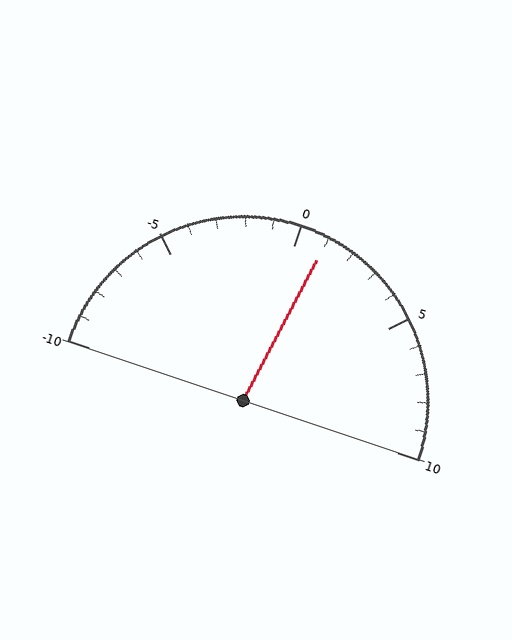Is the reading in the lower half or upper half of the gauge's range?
The reading is in the upper half of the range (-10 to 10).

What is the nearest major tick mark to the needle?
The nearest major tick mark is 0.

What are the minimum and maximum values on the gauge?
The gauge ranges from -10 to 10.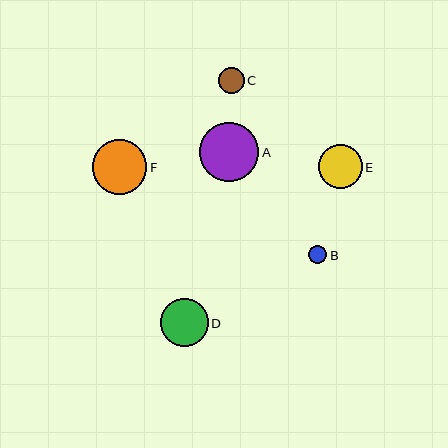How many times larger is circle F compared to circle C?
Circle F is approximately 2.1 times the size of circle C.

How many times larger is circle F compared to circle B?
Circle F is approximately 3.0 times the size of circle B.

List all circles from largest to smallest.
From largest to smallest: A, F, D, E, C, B.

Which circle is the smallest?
Circle B is the smallest with a size of approximately 18 pixels.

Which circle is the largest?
Circle A is the largest with a size of approximately 59 pixels.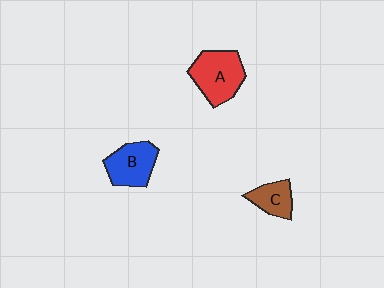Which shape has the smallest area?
Shape C (brown).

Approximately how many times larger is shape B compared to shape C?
Approximately 1.5 times.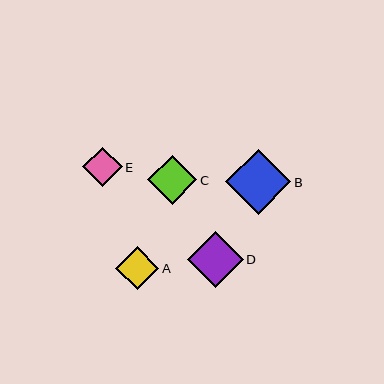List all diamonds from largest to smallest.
From largest to smallest: B, D, C, A, E.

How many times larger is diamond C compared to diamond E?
Diamond C is approximately 1.3 times the size of diamond E.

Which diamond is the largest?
Diamond B is the largest with a size of approximately 65 pixels.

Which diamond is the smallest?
Diamond E is the smallest with a size of approximately 39 pixels.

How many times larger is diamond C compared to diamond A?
Diamond C is approximately 1.1 times the size of diamond A.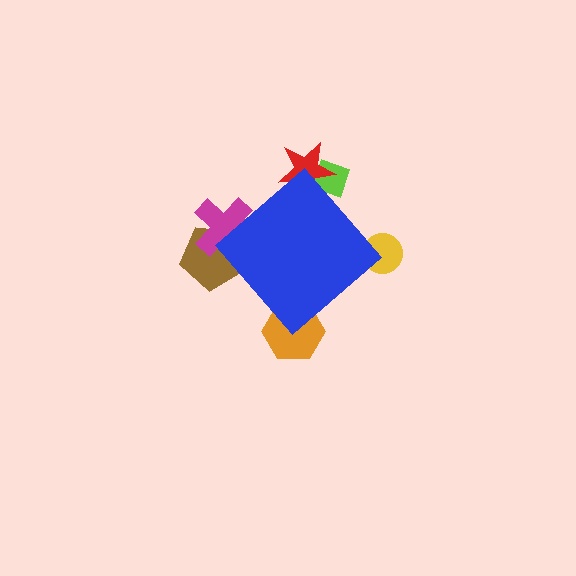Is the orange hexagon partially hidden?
Yes, the orange hexagon is partially hidden behind the blue diamond.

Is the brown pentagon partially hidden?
Yes, the brown pentagon is partially hidden behind the blue diamond.